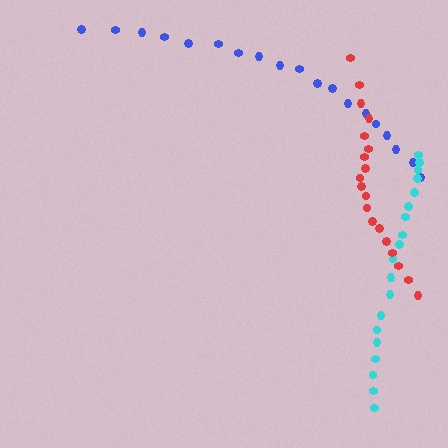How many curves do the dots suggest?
There are 3 distinct paths.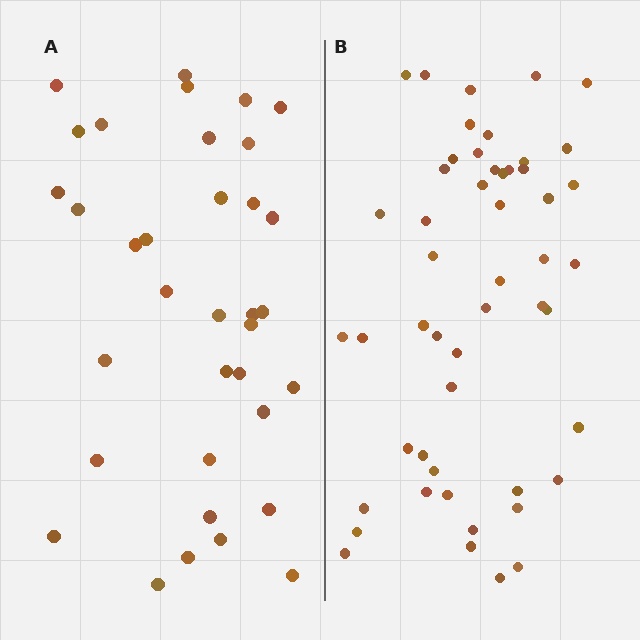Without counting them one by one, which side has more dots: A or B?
Region B (the right region) has more dots.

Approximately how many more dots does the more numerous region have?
Region B has approximately 15 more dots than region A.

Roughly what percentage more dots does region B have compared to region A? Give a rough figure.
About 45% more.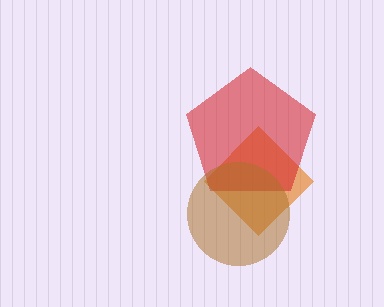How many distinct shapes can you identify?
There are 3 distinct shapes: an orange diamond, a red pentagon, a brown circle.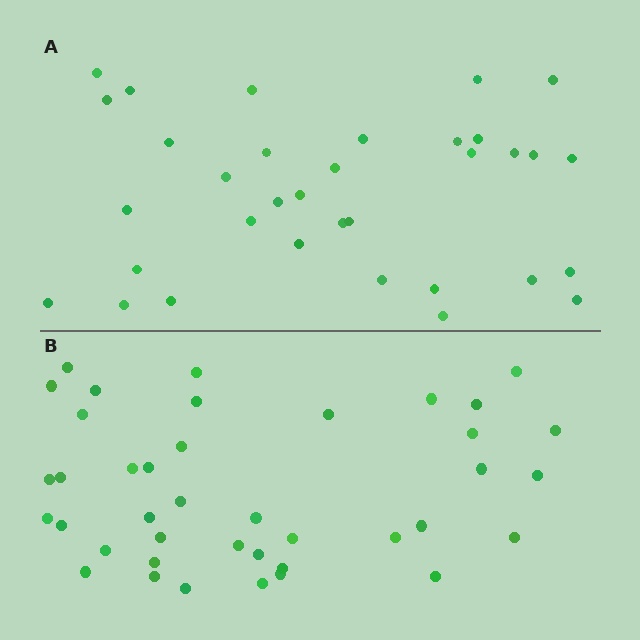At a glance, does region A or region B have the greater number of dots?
Region B (the bottom region) has more dots.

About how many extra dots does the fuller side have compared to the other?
Region B has about 6 more dots than region A.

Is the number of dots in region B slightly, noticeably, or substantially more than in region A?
Region B has only slightly more — the two regions are fairly close. The ratio is roughly 1.2 to 1.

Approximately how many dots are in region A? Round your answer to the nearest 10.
About 30 dots. (The exact count is 34, which rounds to 30.)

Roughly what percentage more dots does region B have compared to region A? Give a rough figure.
About 20% more.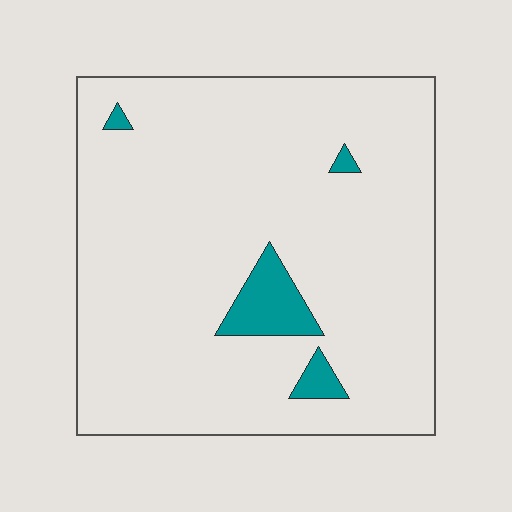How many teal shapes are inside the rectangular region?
4.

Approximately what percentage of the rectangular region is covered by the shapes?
Approximately 5%.